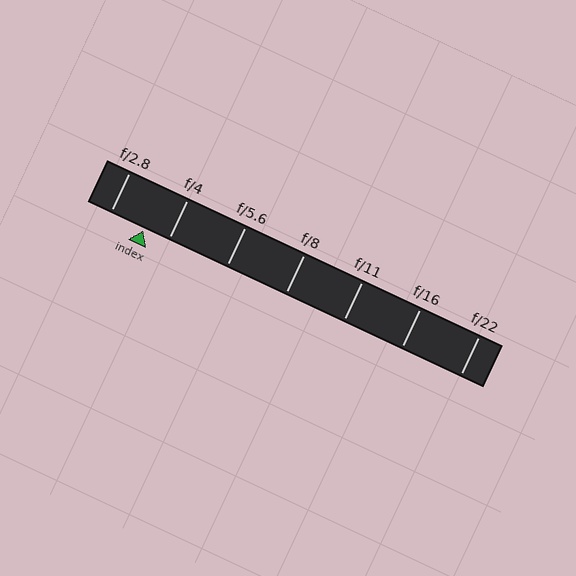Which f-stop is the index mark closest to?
The index mark is closest to f/4.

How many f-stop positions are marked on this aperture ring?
There are 7 f-stop positions marked.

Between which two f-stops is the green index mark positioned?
The index mark is between f/2.8 and f/4.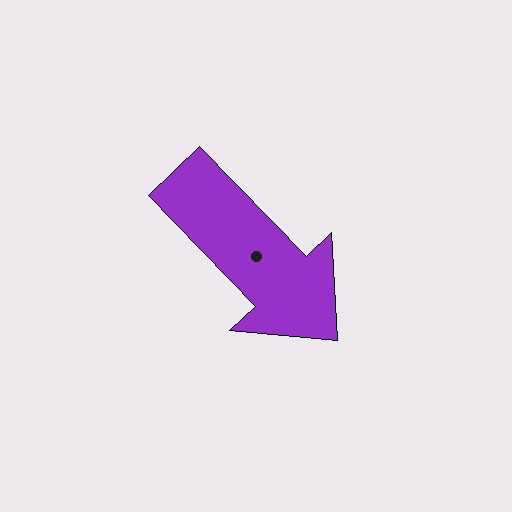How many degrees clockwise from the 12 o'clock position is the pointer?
Approximately 136 degrees.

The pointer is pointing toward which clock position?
Roughly 5 o'clock.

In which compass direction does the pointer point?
Southeast.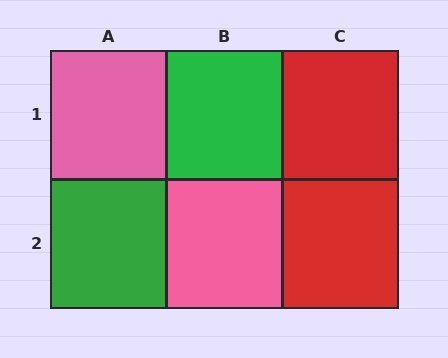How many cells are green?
2 cells are green.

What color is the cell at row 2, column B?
Pink.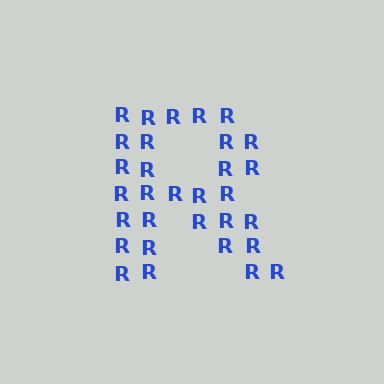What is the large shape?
The large shape is the letter R.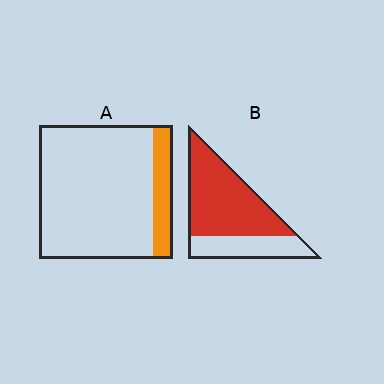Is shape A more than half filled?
No.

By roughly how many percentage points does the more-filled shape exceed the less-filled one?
By roughly 55 percentage points (B over A).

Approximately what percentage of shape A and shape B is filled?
A is approximately 15% and B is approximately 70%.